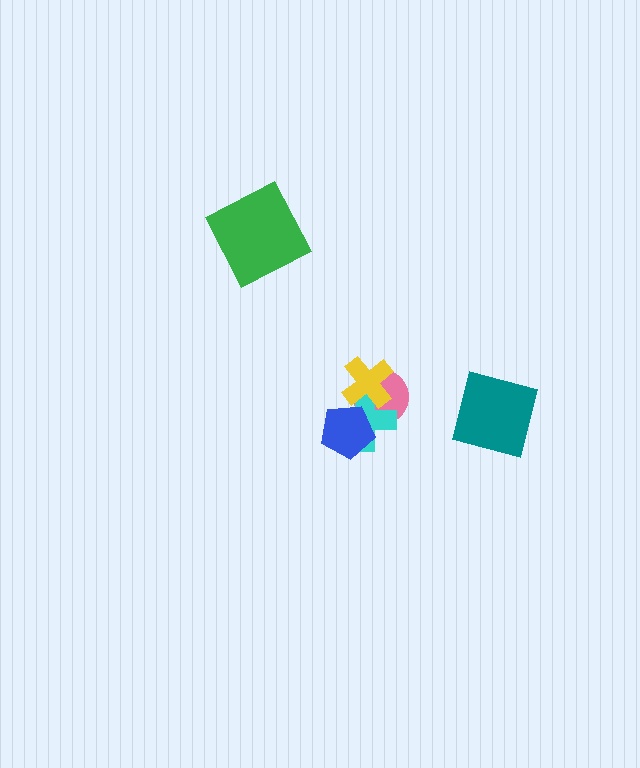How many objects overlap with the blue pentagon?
2 objects overlap with the blue pentagon.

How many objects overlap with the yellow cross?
2 objects overlap with the yellow cross.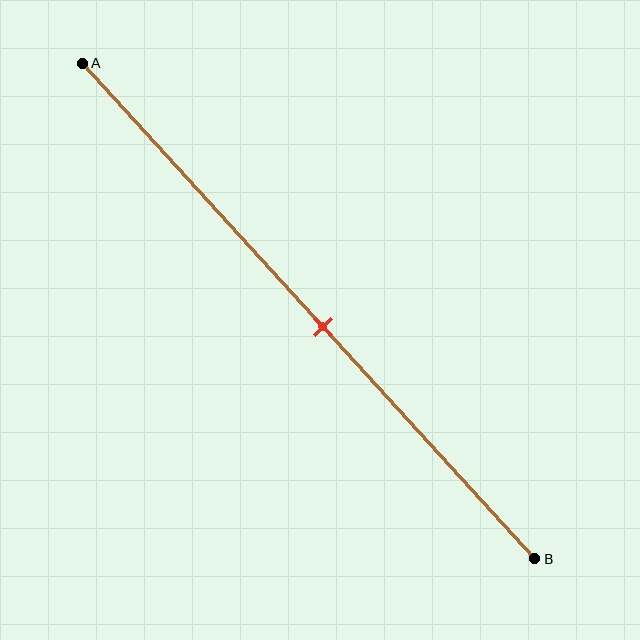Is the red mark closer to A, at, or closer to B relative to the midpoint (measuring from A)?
The red mark is closer to point B than the midpoint of segment AB.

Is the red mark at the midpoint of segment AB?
No, the mark is at about 55% from A, not at the 50% midpoint.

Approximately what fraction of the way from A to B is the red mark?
The red mark is approximately 55% of the way from A to B.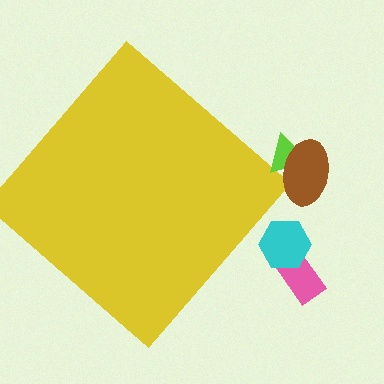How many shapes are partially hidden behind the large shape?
0 shapes are partially hidden.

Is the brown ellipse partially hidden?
No, the brown ellipse is fully visible.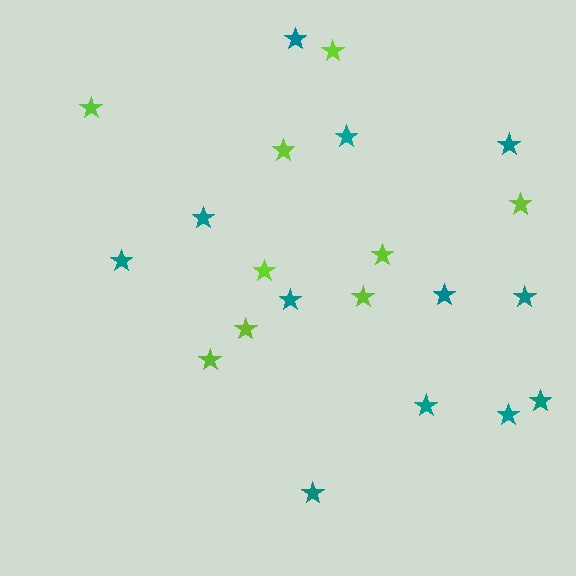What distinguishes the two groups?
There are 2 groups: one group of lime stars (9) and one group of teal stars (12).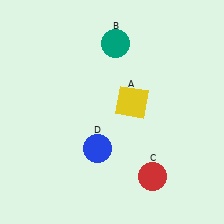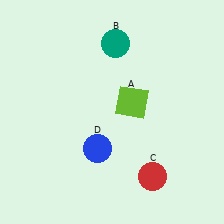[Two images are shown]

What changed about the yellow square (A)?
In Image 1, A is yellow. In Image 2, it changed to lime.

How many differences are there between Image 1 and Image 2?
There is 1 difference between the two images.